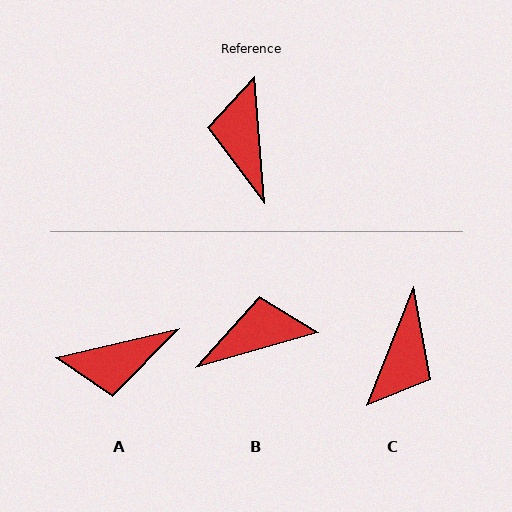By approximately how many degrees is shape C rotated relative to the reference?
Approximately 154 degrees counter-clockwise.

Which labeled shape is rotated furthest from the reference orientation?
C, about 154 degrees away.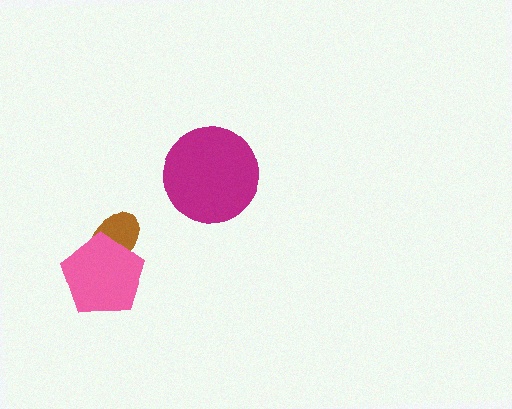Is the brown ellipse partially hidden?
Yes, it is partially covered by another shape.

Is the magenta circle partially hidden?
No, no other shape covers it.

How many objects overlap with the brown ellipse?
1 object overlaps with the brown ellipse.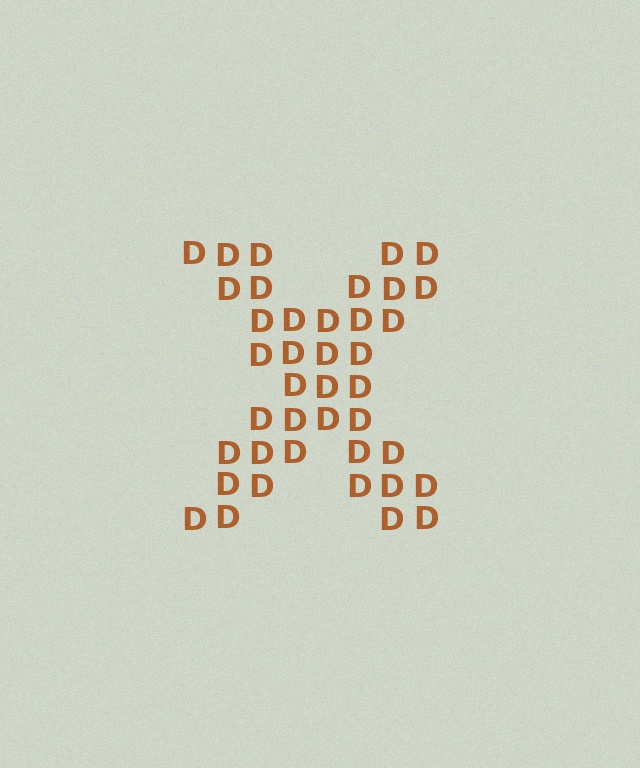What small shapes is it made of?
It is made of small letter D's.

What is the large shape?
The large shape is the letter X.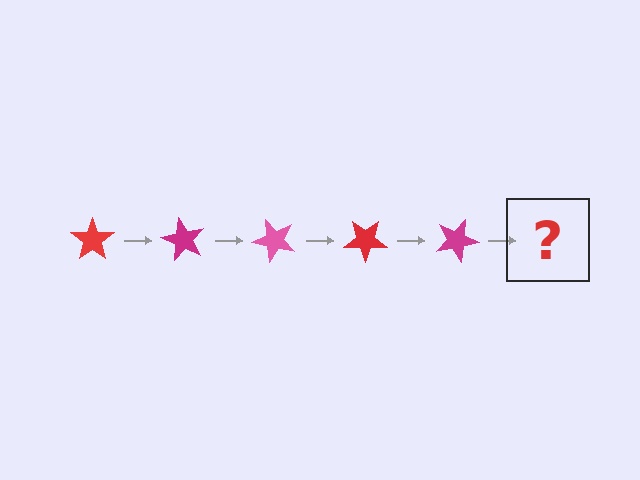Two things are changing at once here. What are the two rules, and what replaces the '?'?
The two rules are that it rotates 60 degrees each step and the color cycles through red, magenta, and pink. The '?' should be a pink star, rotated 300 degrees from the start.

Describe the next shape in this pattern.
It should be a pink star, rotated 300 degrees from the start.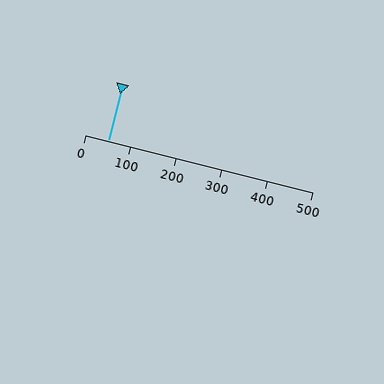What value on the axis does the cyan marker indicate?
The marker indicates approximately 50.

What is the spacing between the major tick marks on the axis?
The major ticks are spaced 100 apart.